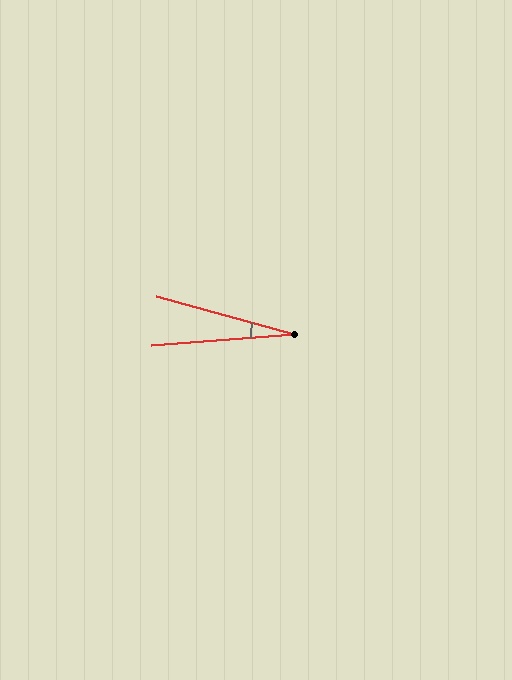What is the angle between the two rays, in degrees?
Approximately 20 degrees.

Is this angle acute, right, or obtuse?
It is acute.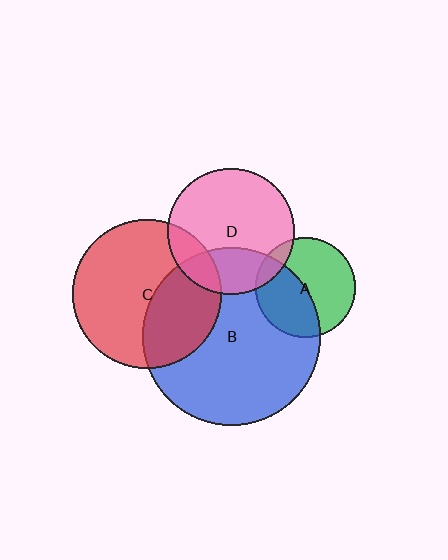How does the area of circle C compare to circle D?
Approximately 1.4 times.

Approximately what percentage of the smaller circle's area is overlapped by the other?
Approximately 45%.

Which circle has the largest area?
Circle B (blue).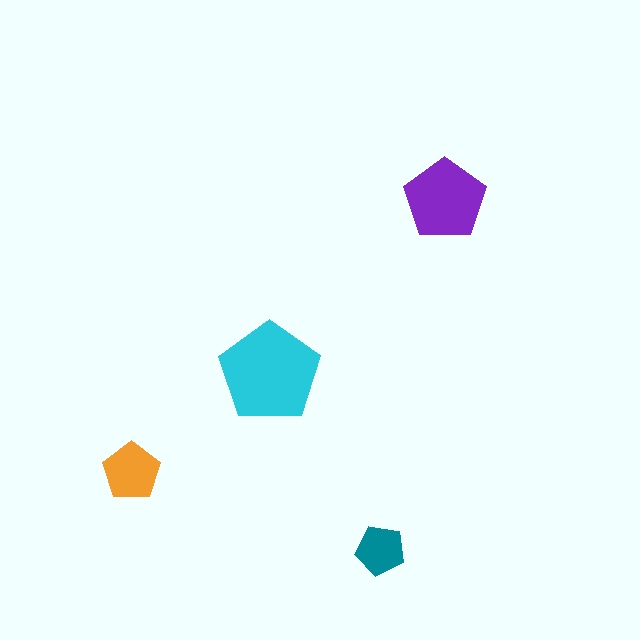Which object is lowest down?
The teal pentagon is bottommost.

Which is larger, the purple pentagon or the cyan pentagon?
The cyan one.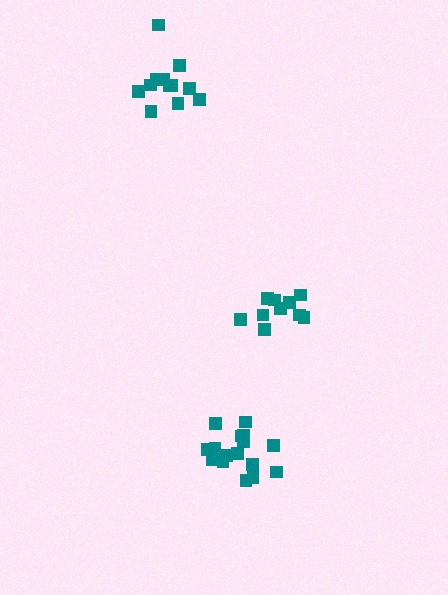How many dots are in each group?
Group 1: 11 dots, Group 2: 12 dots, Group 3: 17 dots (40 total).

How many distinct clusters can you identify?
There are 3 distinct clusters.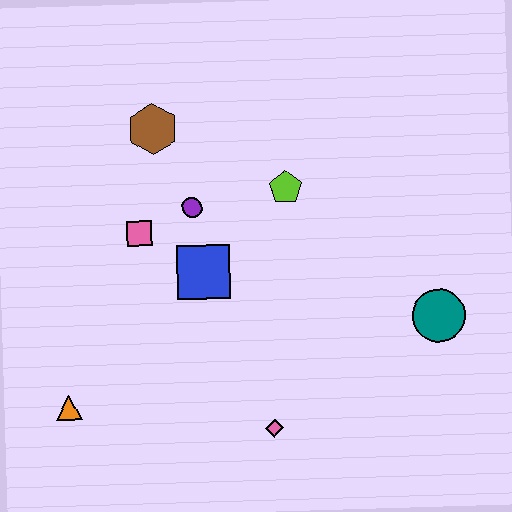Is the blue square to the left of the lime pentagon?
Yes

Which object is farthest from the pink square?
The teal circle is farthest from the pink square.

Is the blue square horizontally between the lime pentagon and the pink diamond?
No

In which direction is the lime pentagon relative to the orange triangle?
The lime pentagon is to the right of the orange triangle.